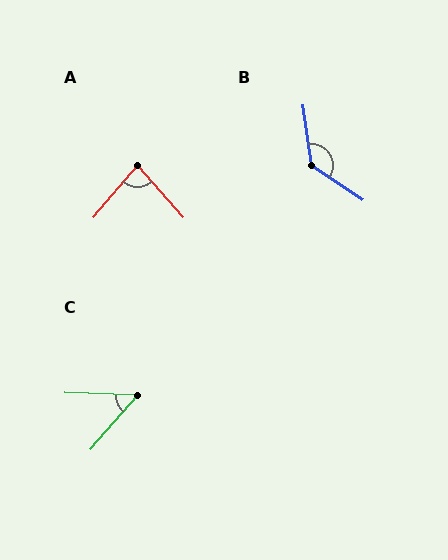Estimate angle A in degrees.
Approximately 82 degrees.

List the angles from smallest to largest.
C (51°), A (82°), B (132°).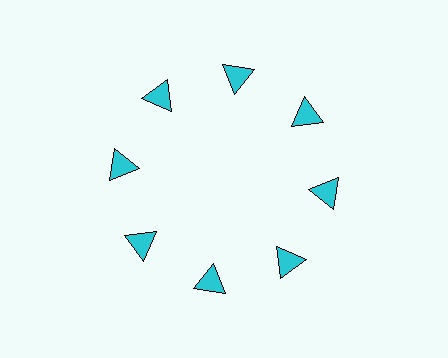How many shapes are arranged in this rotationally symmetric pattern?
There are 8 shapes, arranged in 8 groups of 1.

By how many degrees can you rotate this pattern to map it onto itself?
The pattern maps onto itself every 45 degrees of rotation.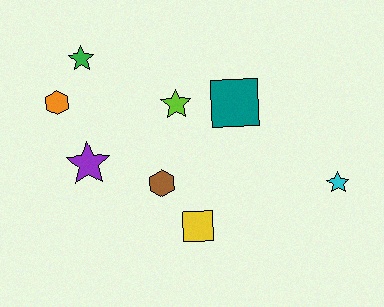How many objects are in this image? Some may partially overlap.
There are 8 objects.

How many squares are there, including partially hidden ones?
There are 2 squares.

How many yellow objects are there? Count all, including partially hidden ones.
There is 1 yellow object.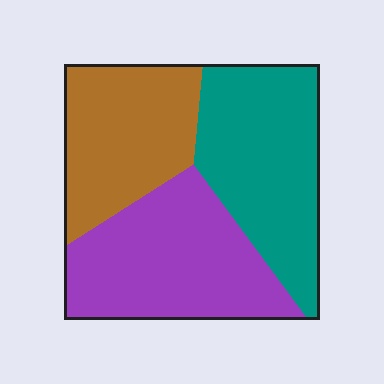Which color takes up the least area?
Brown, at roughly 30%.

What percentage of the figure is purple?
Purple covers 36% of the figure.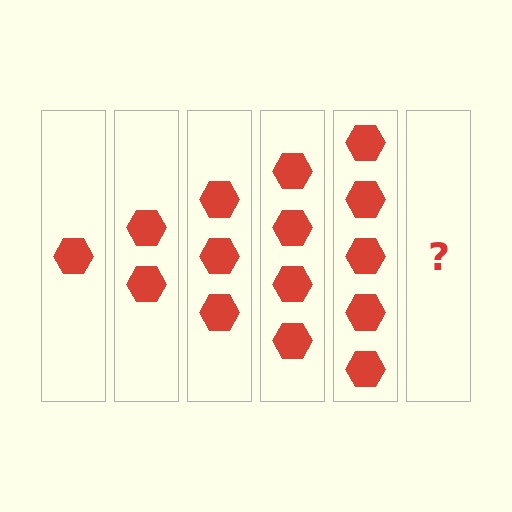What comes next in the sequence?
The next element should be 6 hexagons.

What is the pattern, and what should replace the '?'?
The pattern is that each step adds one more hexagon. The '?' should be 6 hexagons.